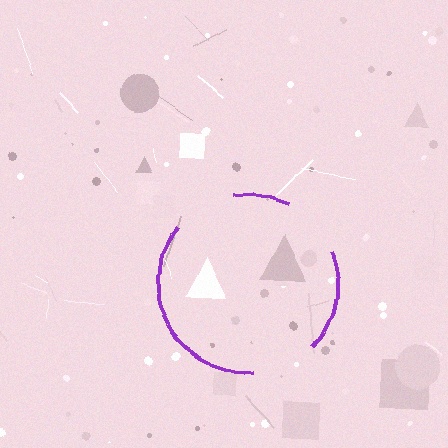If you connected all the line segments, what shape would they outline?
They would outline a circle.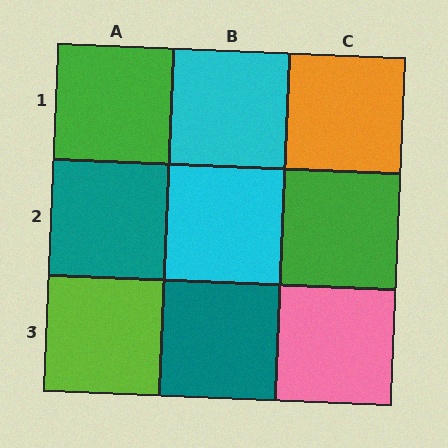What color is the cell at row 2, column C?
Green.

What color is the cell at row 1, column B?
Cyan.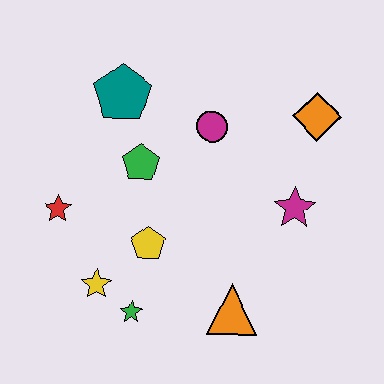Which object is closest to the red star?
The yellow star is closest to the red star.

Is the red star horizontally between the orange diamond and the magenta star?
No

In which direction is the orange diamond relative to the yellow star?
The orange diamond is to the right of the yellow star.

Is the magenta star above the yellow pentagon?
Yes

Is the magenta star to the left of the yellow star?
No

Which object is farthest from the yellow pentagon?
The orange diamond is farthest from the yellow pentagon.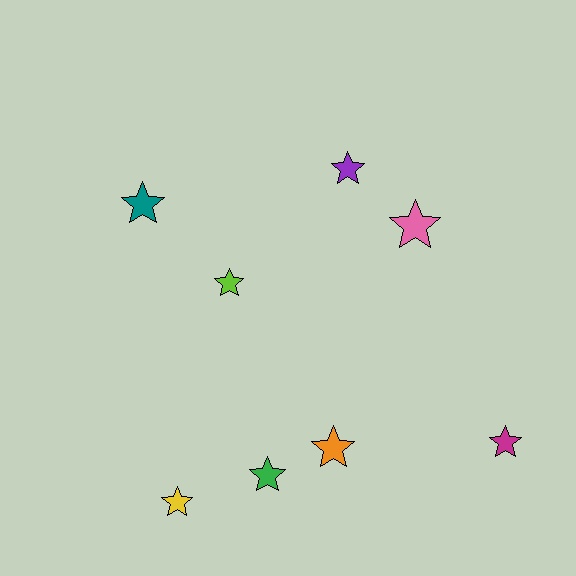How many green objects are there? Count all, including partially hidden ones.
There is 1 green object.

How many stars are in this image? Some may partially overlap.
There are 8 stars.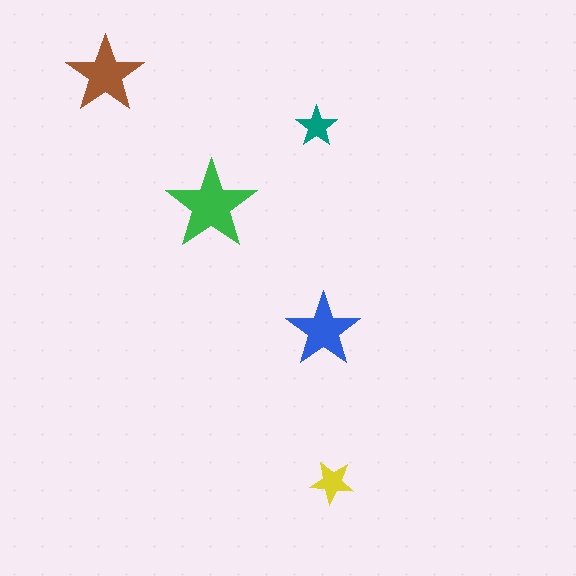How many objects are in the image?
There are 5 objects in the image.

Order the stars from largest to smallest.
the green one, the brown one, the blue one, the yellow one, the teal one.